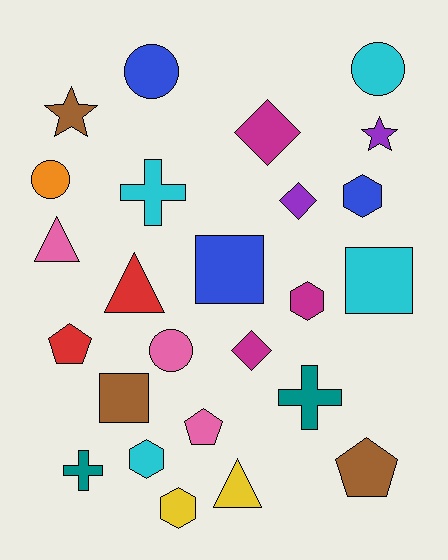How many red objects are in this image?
There are 2 red objects.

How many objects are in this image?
There are 25 objects.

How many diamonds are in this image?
There are 3 diamonds.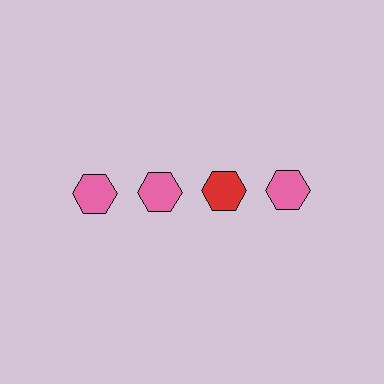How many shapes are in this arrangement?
There are 4 shapes arranged in a grid pattern.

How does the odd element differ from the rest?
It has a different color: red instead of pink.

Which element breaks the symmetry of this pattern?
The red hexagon in the top row, center column breaks the symmetry. All other shapes are pink hexagons.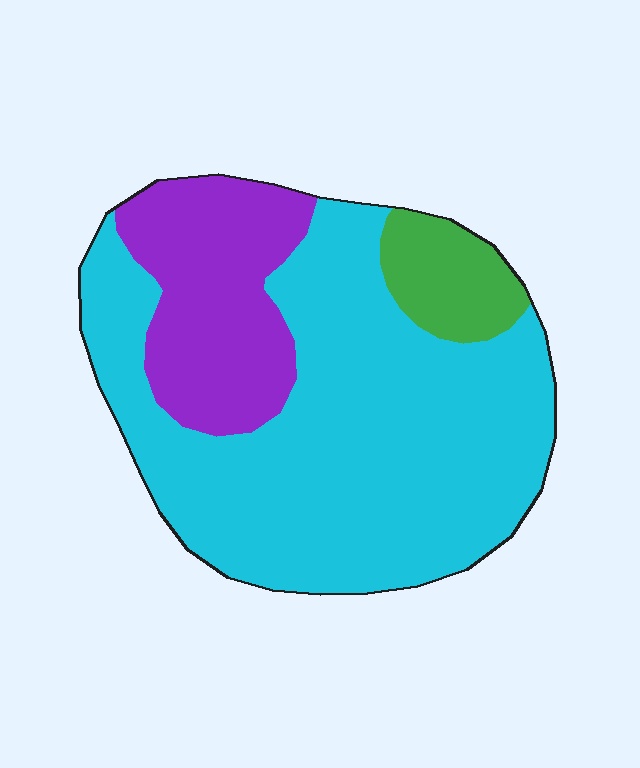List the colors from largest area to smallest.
From largest to smallest: cyan, purple, green.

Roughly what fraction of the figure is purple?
Purple covers around 25% of the figure.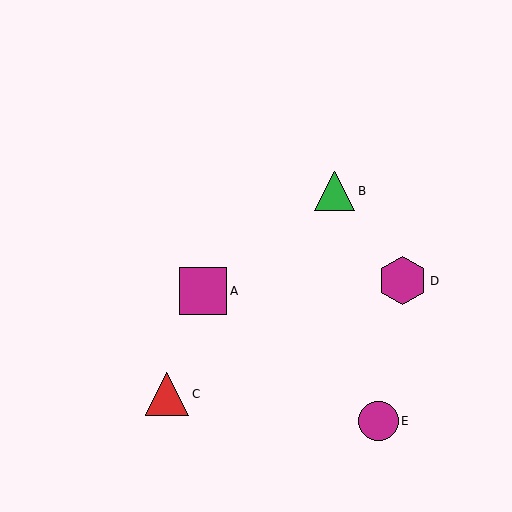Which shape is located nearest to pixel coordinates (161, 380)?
The red triangle (labeled C) at (167, 394) is nearest to that location.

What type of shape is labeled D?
Shape D is a magenta hexagon.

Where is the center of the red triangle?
The center of the red triangle is at (167, 394).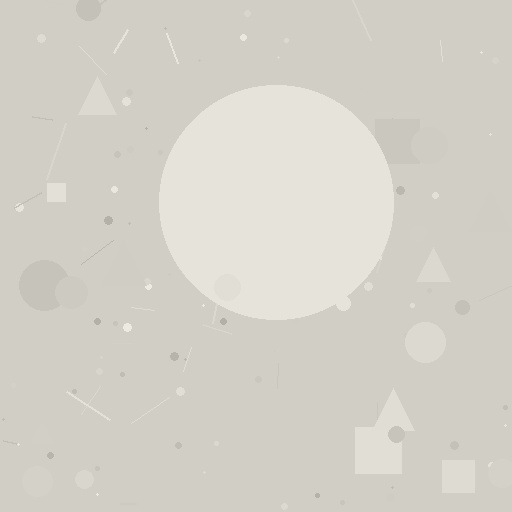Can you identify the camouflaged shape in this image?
The camouflaged shape is a circle.